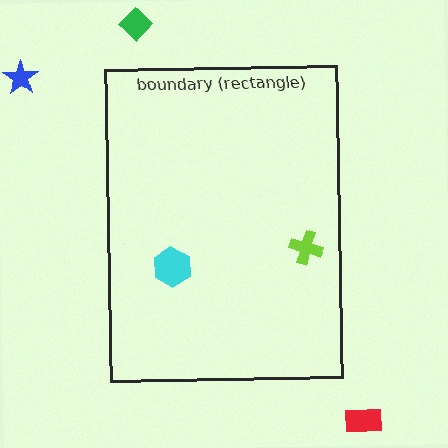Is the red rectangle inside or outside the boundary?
Outside.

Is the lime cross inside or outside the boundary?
Inside.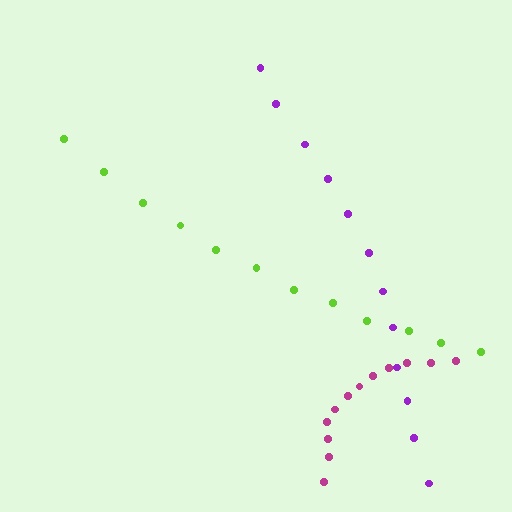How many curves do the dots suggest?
There are 3 distinct paths.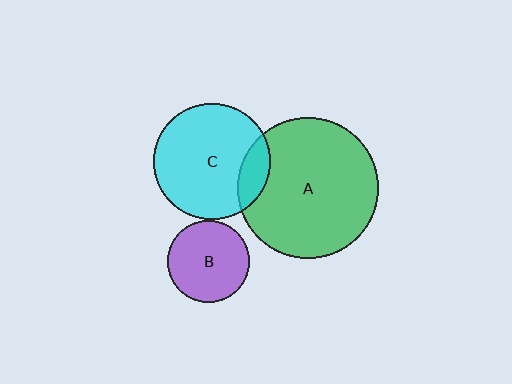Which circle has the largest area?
Circle A (green).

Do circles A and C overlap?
Yes.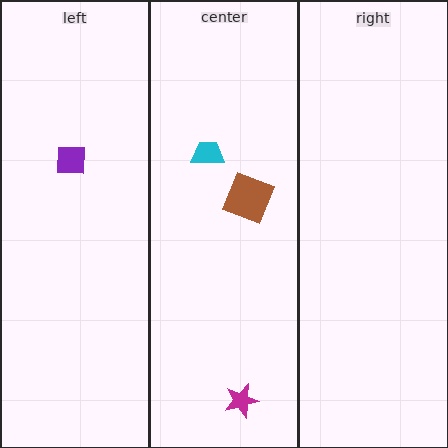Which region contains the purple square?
The left region.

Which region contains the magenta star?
The center region.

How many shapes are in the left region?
1.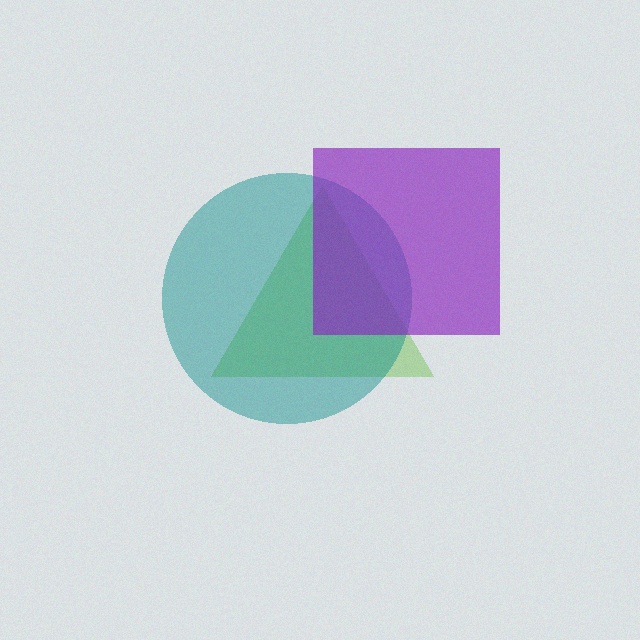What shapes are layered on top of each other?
The layered shapes are: a lime triangle, a teal circle, a purple square.